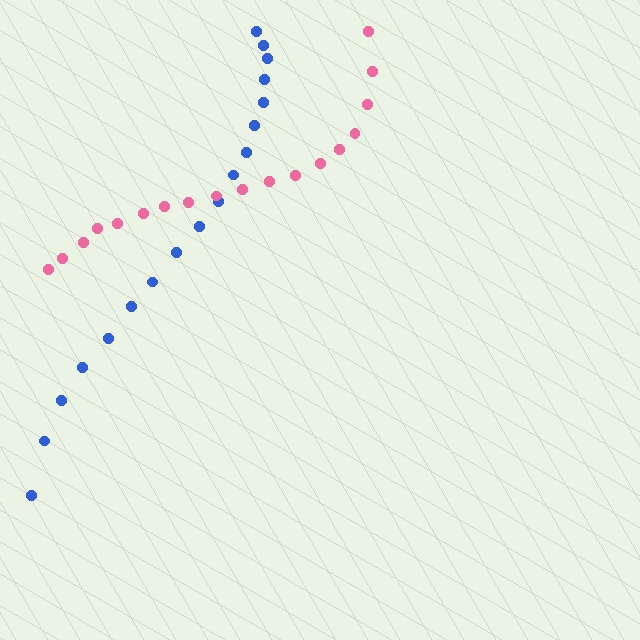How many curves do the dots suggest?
There are 2 distinct paths.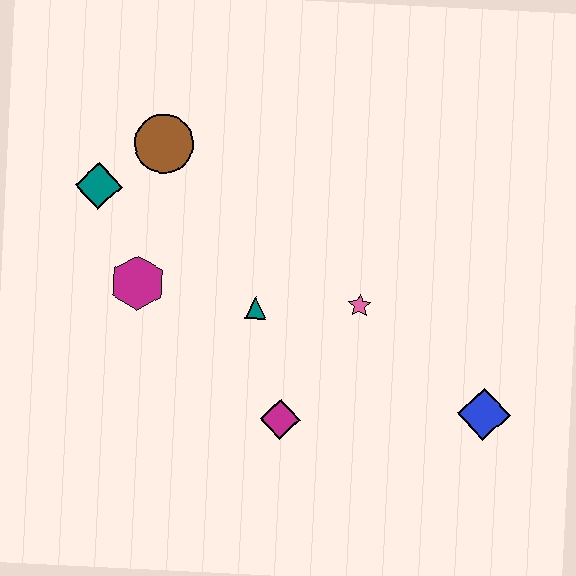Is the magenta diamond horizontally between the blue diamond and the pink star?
No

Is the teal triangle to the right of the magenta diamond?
No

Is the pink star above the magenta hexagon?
No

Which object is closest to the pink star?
The teal triangle is closest to the pink star.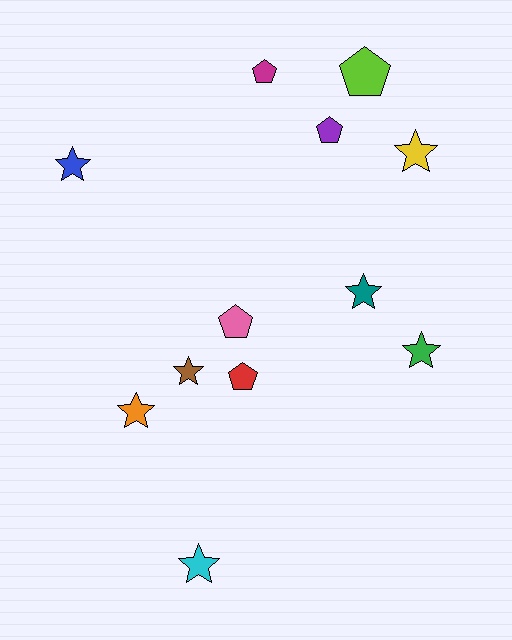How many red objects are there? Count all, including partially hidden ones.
There is 1 red object.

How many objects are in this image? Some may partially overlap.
There are 12 objects.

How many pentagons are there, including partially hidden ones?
There are 5 pentagons.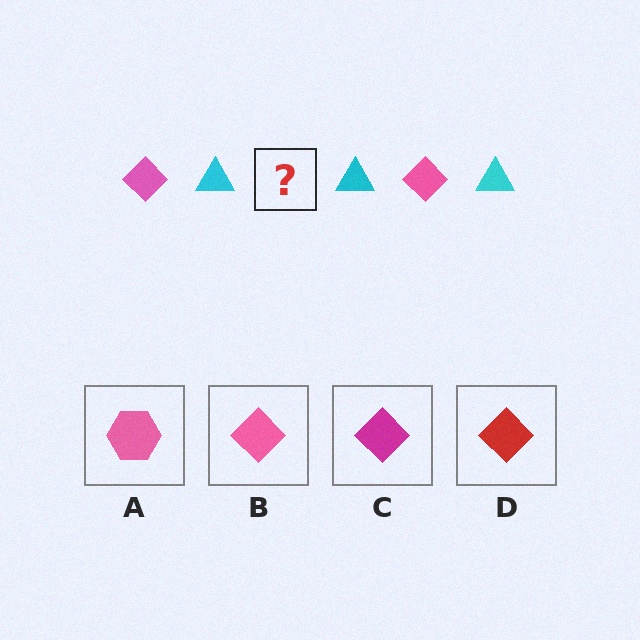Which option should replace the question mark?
Option B.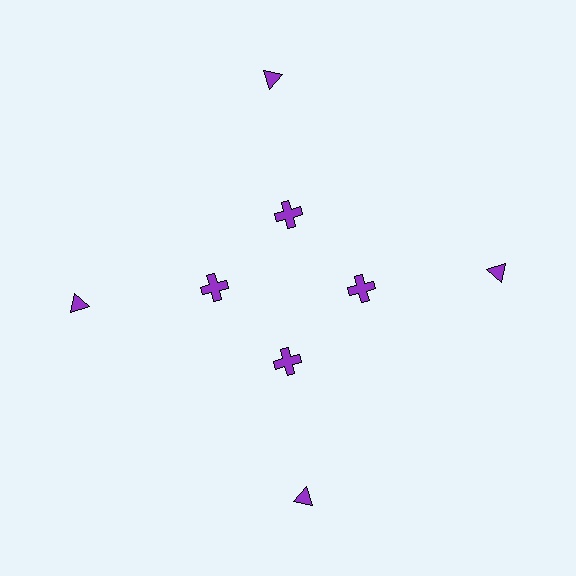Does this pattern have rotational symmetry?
Yes, this pattern has 4-fold rotational symmetry. It looks the same after rotating 90 degrees around the center.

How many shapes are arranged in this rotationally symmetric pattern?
There are 8 shapes, arranged in 4 groups of 2.